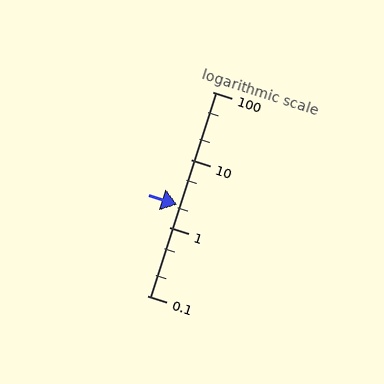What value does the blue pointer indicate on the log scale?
The pointer indicates approximately 2.2.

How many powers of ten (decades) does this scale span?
The scale spans 3 decades, from 0.1 to 100.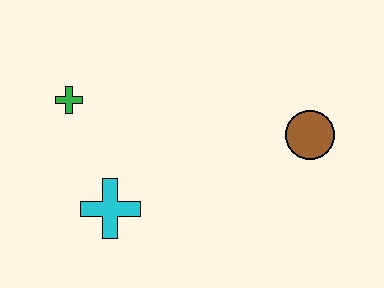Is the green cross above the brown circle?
Yes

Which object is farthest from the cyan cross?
The brown circle is farthest from the cyan cross.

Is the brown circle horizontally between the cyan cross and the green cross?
No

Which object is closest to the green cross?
The cyan cross is closest to the green cross.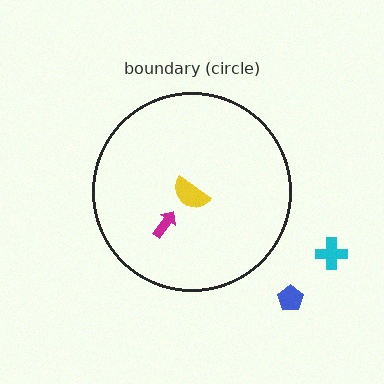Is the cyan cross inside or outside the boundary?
Outside.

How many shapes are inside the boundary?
2 inside, 2 outside.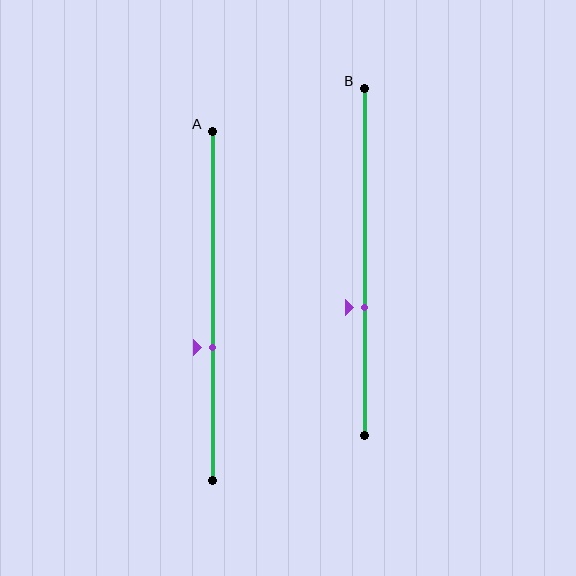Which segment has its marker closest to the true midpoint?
Segment A has its marker closest to the true midpoint.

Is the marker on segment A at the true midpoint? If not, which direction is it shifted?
No, the marker on segment A is shifted downward by about 12% of the segment length.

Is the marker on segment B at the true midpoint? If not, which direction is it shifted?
No, the marker on segment B is shifted downward by about 13% of the segment length.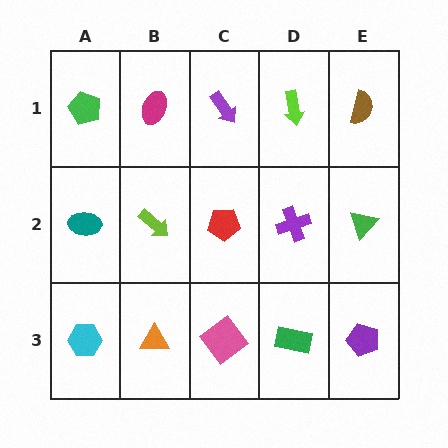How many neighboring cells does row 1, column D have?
3.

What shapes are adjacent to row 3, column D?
A purple cross (row 2, column D), a pink diamond (row 3, column C), a purple pentagon (row 3, column E).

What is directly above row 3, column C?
A red pentagon.